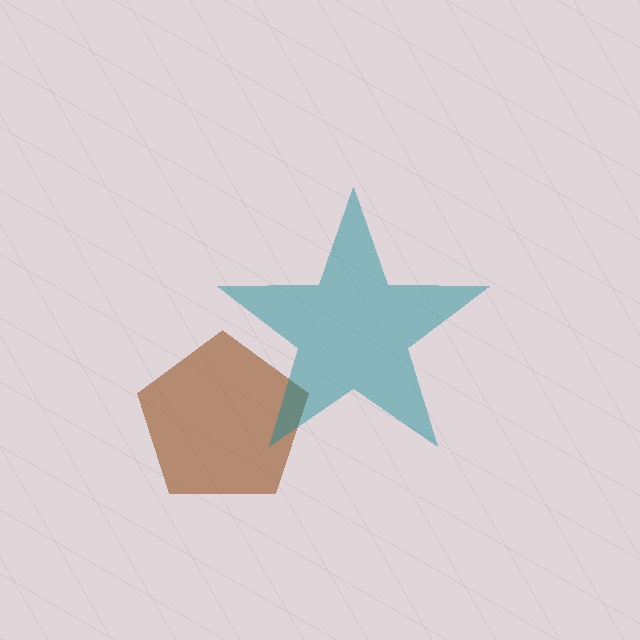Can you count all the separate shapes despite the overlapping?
Yes, there are 2 separate shapes.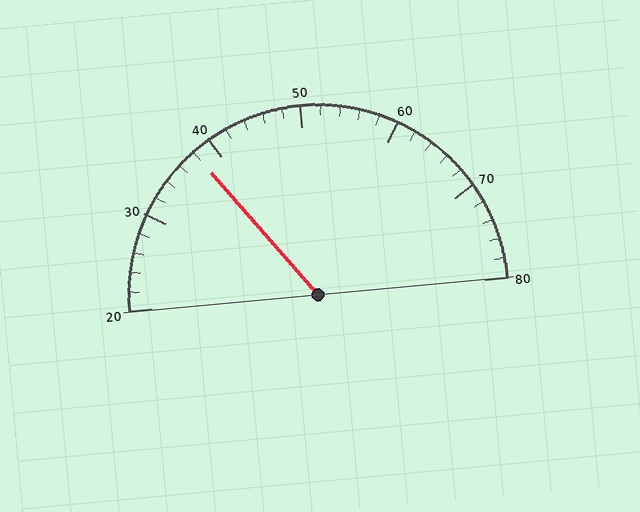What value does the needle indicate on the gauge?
The needle indicates approximately 38.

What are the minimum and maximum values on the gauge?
The gauge ranges from 20 to 80.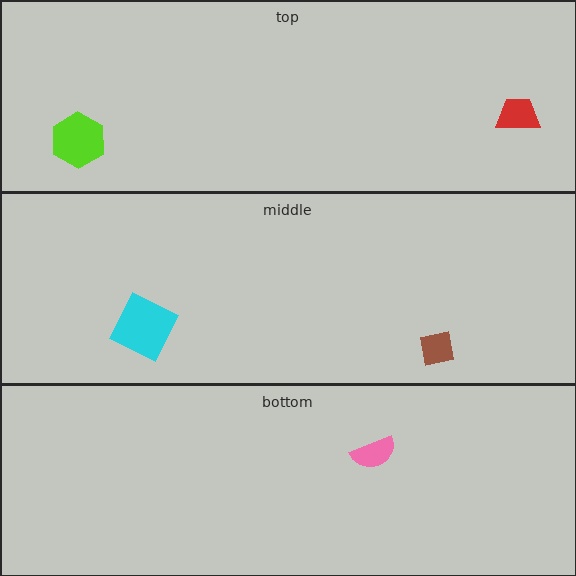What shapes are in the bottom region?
The pink semicircle.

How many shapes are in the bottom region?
1.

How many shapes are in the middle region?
2.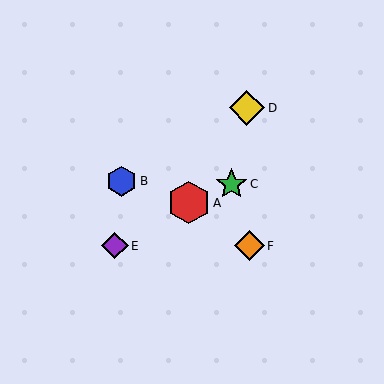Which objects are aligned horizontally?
Objects E, F are aligned horizontally.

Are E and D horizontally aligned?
No, E is at y≈246 and D is at y≈108.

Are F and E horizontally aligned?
Yes, both are at y≈246.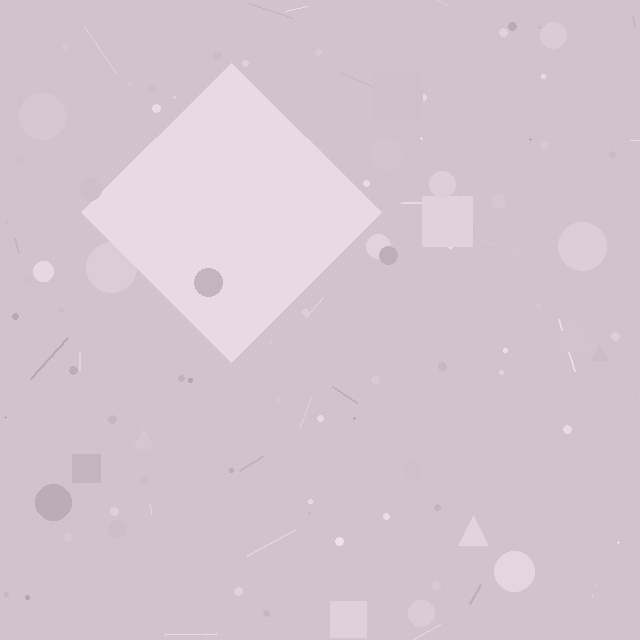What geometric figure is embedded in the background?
A diamond is embedded in the background.